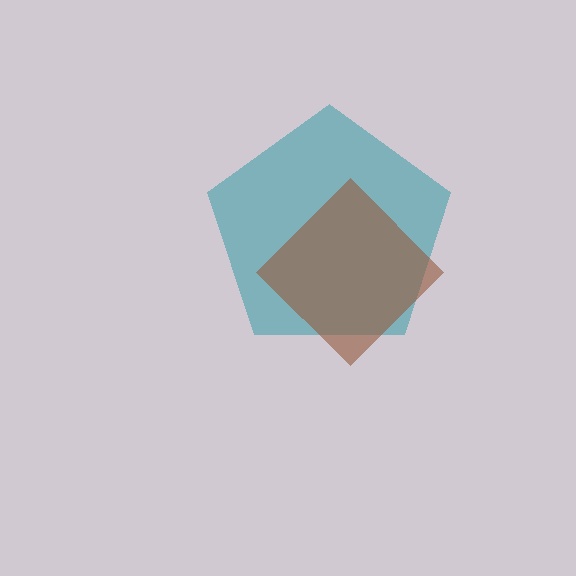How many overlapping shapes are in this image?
There are 2 overlapping shapes in the image.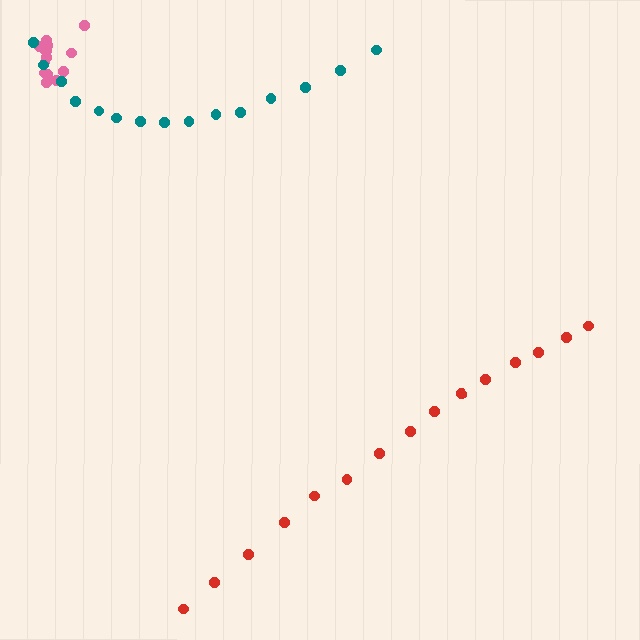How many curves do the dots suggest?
There are 3 distinct paths.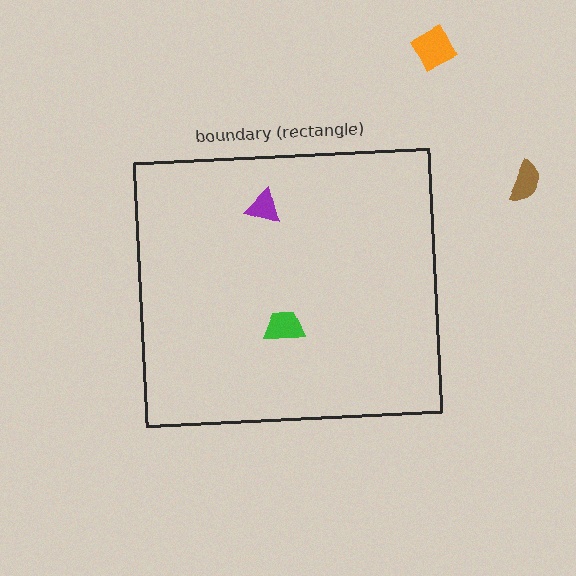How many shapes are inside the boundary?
2 inside, 2 outside.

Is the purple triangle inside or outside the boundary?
Inside.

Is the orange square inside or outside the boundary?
Outside.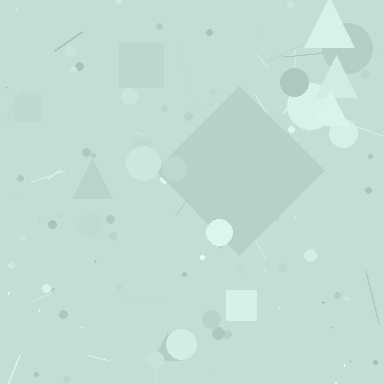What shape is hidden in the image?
A diamond is hidden in the image.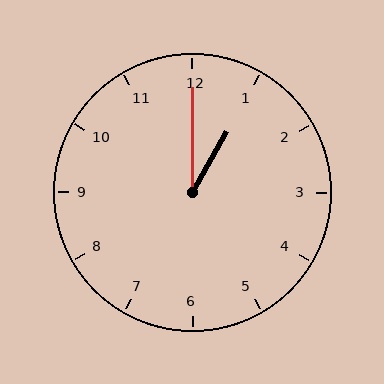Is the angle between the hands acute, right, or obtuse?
It is acute.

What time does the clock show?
1:00.